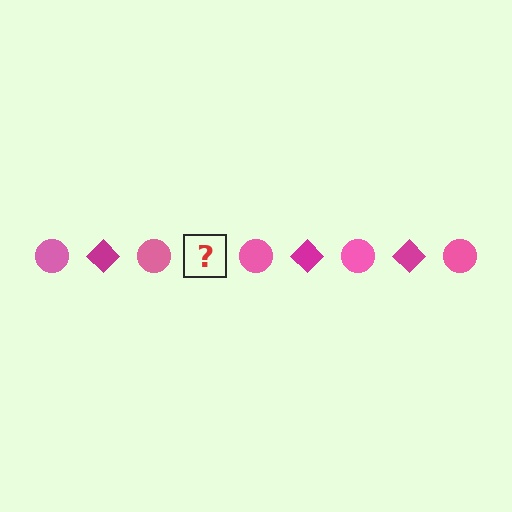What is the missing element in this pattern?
The missing element is a magenta diamond.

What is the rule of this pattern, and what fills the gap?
The rule is that the pattern alternates between pink circle and magenta diamond. The gap should be filled with a magenta diamond.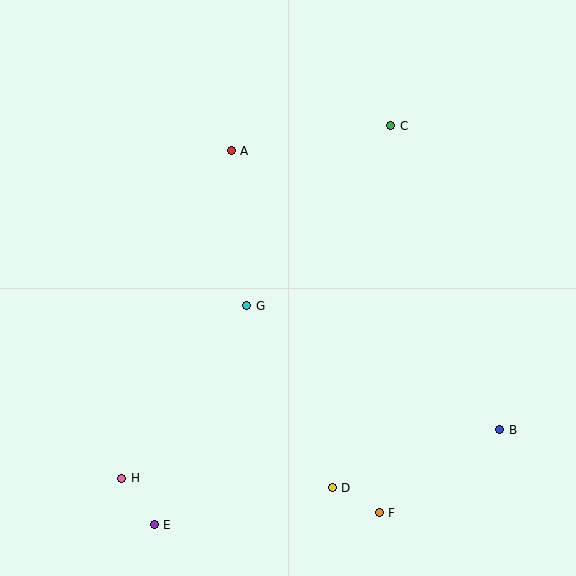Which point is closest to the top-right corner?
Point C is closest to the top-right corner.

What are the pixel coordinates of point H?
Point H is at (122, 478).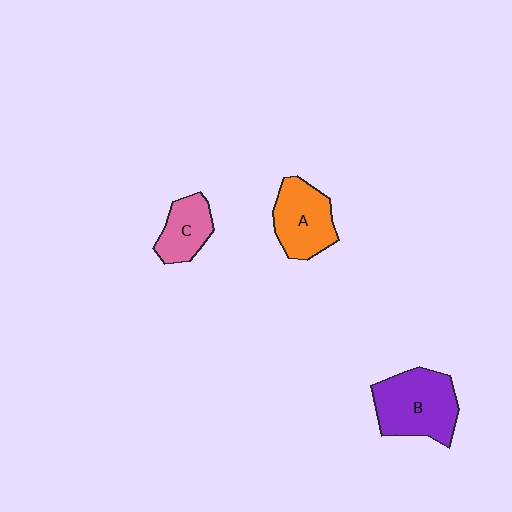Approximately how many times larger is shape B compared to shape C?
Approximately 1.8 times.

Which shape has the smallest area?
Shape C (pink).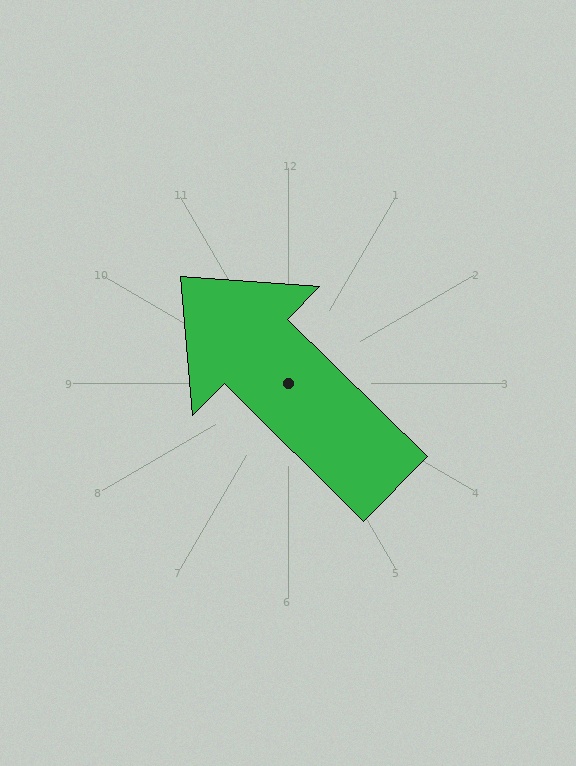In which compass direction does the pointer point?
Northwest.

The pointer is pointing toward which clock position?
Roughly 10 o'clock.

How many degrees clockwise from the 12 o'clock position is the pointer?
Approximately 315 degrees.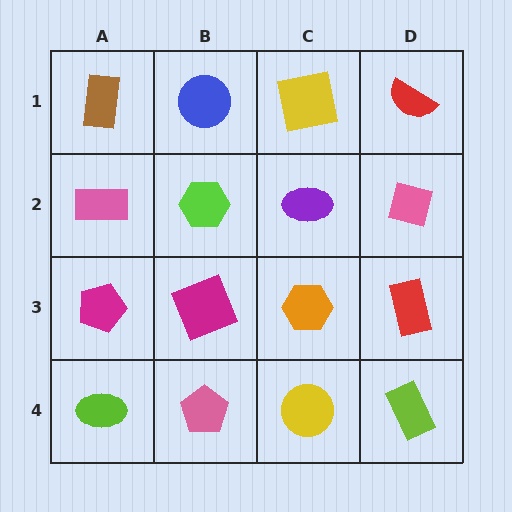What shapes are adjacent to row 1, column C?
A purple ellipse (row 2, column C), a blue circle (row 1, column B), a red semicircle (row 1, column D).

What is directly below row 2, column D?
A red rectangle.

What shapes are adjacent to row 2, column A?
A brown rectangle (row 1, column A), a magenta pentagon (row 3, column A), a lime hexagon (row 2, column B).